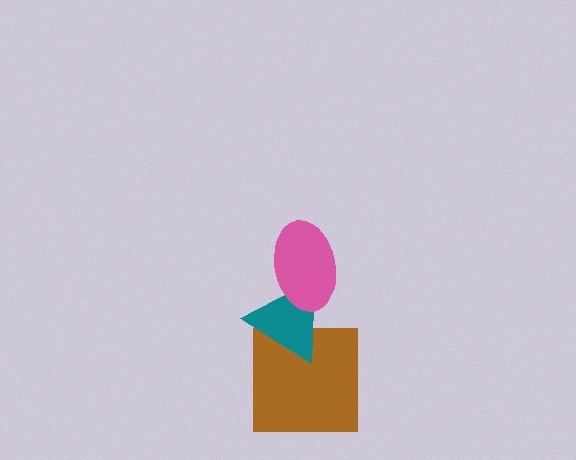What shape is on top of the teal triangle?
The pink ellipse is on top of the teal triangle.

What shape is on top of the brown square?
The teal triangle is on top of the brown square.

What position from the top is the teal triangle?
The teal triangle is 2nd from the top.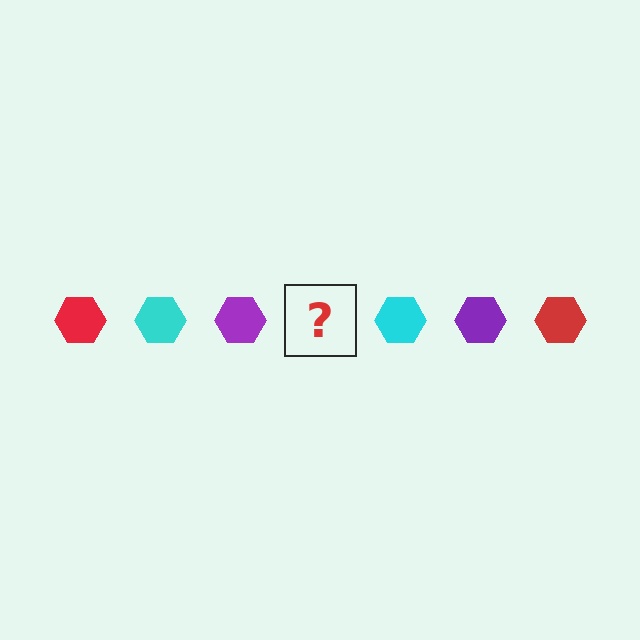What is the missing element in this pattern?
The missing element is a red hexagon.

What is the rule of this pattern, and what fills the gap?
The rule is that the pattern cycles through red, cyan, purple hexagons. The gap should be filled with a red hexagon.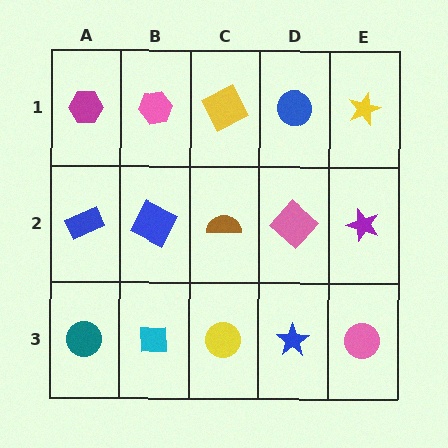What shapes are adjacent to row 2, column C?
A yellow square (row 1, column C), a yellow circle (row 3, column C), a blue square (row 2, column B), a pink diamond (row 2, column D).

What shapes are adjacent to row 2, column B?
A pink hexagon (row 1, column B), a cyan square (row 3, column B), a blue rectangle (row 2, column A), a brown semicircle (row 2, column C).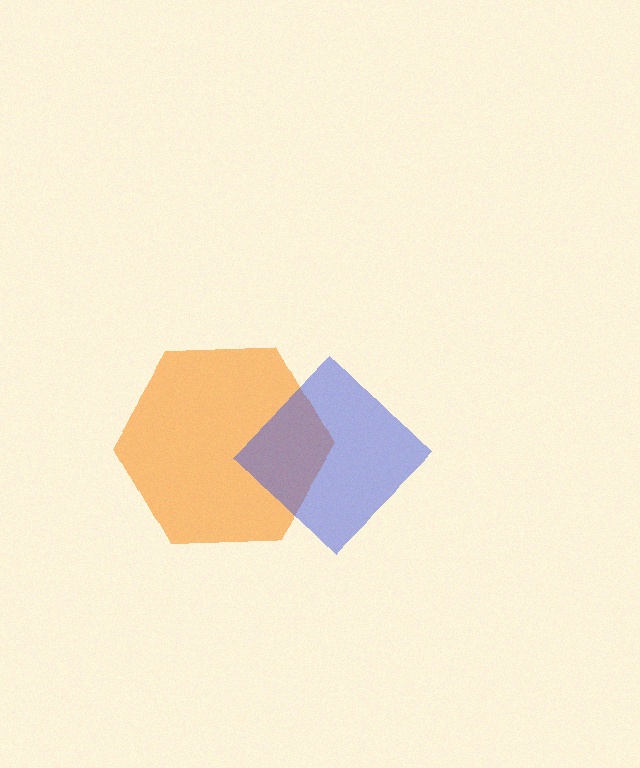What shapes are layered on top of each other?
The layered shapes are: an orange hexagon, a blue diamond.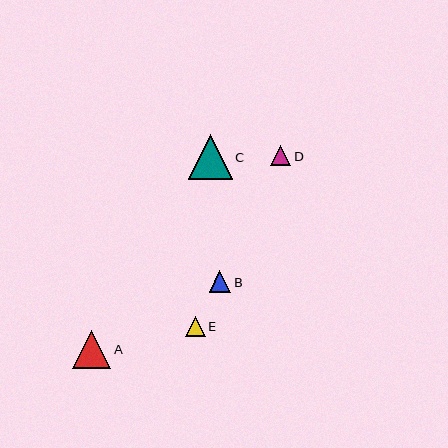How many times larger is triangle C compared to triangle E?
Triangle C is approximately 2.3 times the size of triangle E.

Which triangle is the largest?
Triangle C is the largest with a size of approximately 44 pixels.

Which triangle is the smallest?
Triangle E is the smallest with a size of approximately 20 pixels.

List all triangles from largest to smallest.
From largest to smallest: C, A, B, D, E.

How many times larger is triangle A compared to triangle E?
Triangle A is approximately 1.9 times the size of triangle E.